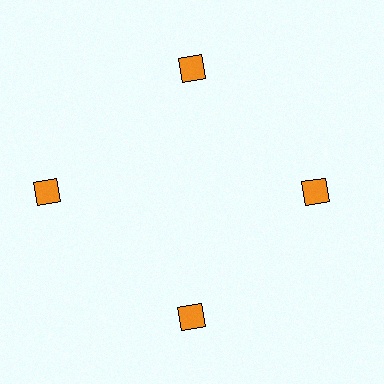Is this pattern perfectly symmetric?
No. The 4 orange diamonds are arranged in a ring, but one element near the 9 o'clock position is pushed outward from the center, breaking the 4-fold rotational symmetry.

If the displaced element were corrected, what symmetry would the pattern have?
It would have 4-fold rotational symmetry — the pattern would map onto itself every 90 degrees.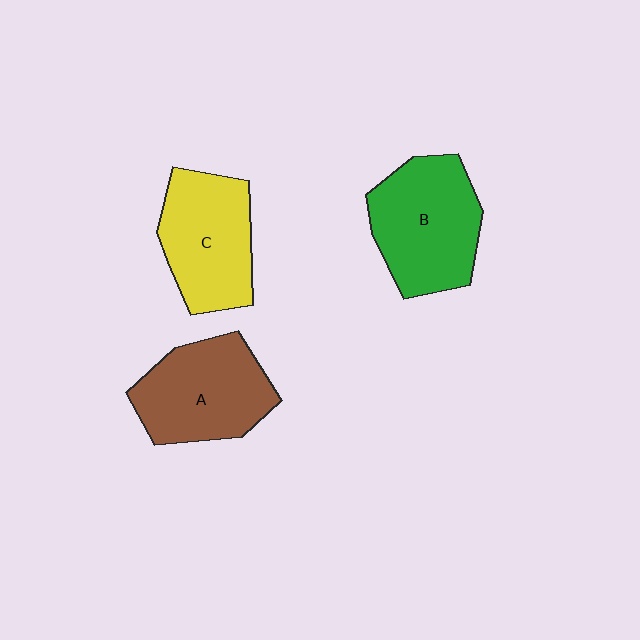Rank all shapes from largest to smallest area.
From largest to smallest: B (green), A (brown), C (yellow).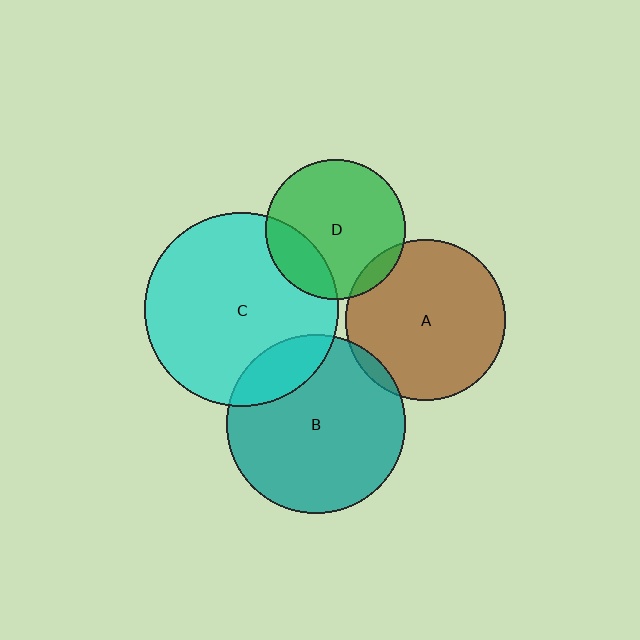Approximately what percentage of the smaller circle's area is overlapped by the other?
Approximately 10%.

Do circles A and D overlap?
Yes.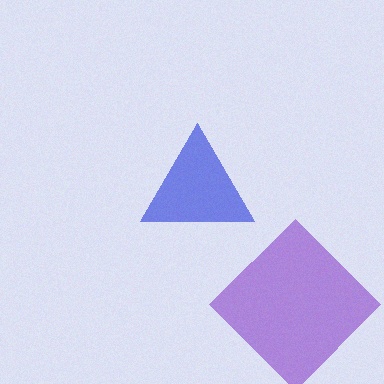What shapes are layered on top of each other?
The layered shapes are: a purple diamond, a blue triangle.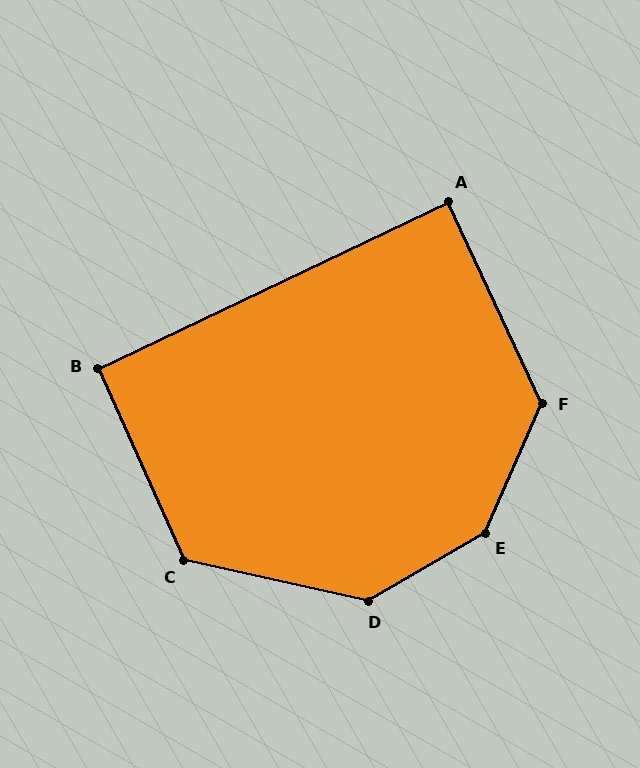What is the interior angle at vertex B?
Approximately 91 degrees (approximately right).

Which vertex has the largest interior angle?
E, at approximately 144 degrees.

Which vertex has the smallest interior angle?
A, at approximately 90 degrees.